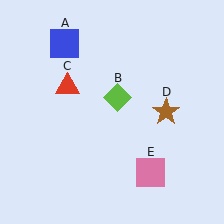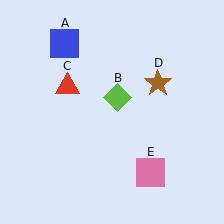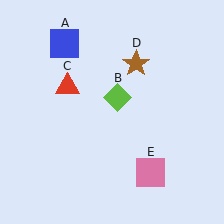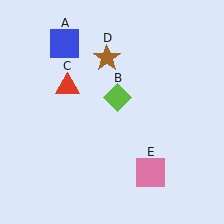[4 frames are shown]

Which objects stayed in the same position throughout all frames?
Blue square (object A) and lime diamond (object B) and red triangle (object C) and pink square (object E) remained stationary.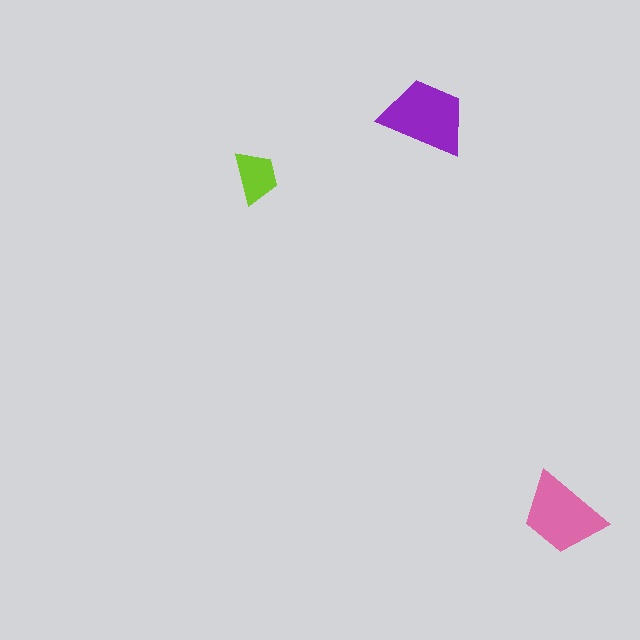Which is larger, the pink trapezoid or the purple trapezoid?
The purple one.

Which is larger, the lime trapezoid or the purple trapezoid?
The purple one.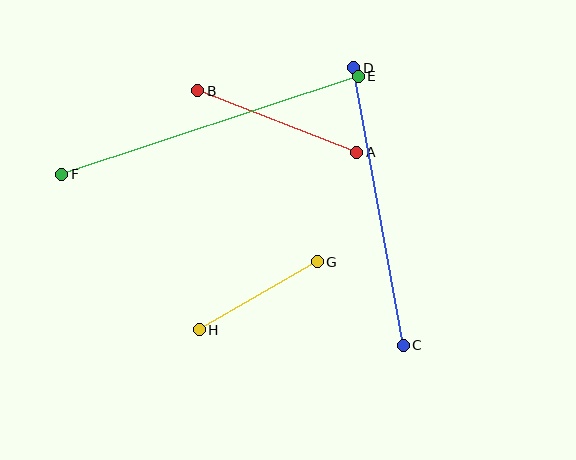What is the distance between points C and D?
The distance is approximately 282 pixels.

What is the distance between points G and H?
The distance is approximately 136 pixels.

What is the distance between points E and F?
The distance is approximately 312 pixels.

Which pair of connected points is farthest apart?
Points E and F are farthest apart.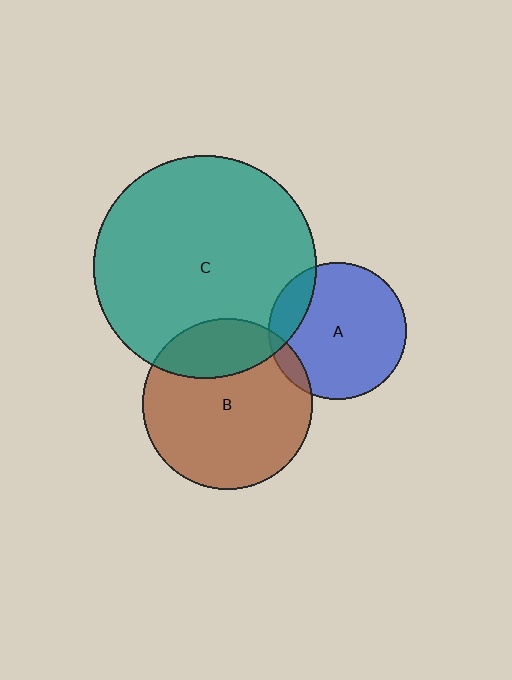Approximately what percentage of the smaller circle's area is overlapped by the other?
Approximately 25%.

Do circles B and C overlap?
Yes.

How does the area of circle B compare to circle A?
Approximately 1.5 times.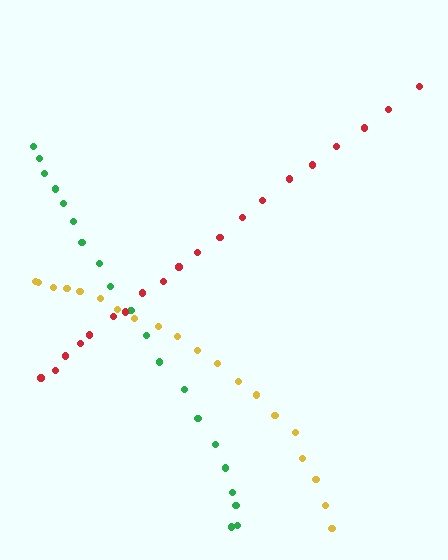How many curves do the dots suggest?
There are 3 distinct paths.